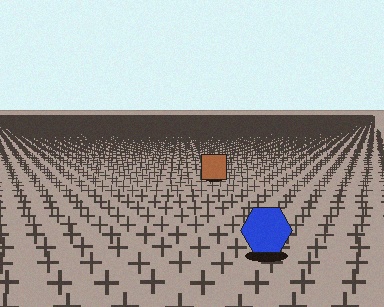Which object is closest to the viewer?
The blue hexagon is closest. The texture marks near it are larger and more spread out.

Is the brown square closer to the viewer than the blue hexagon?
No. The blue hexagon is closer — you can tell from the texture gradient: the ground texture is coarser near it.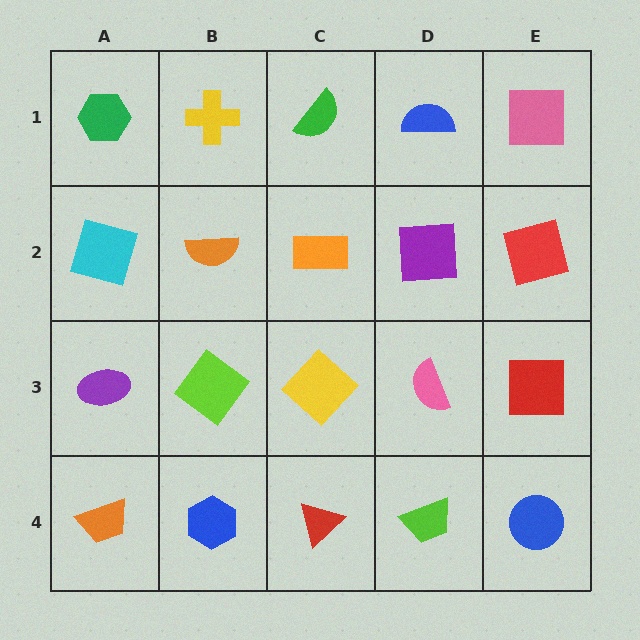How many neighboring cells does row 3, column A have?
3.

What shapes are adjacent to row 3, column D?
A purple square (row 2, column D), a lime trapezoid (row 4, column D), a yellow diamond (row 3, column C), a red square (row 3, column E).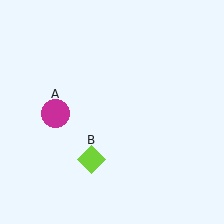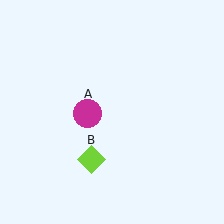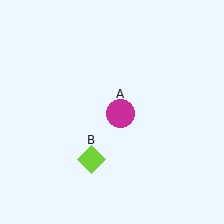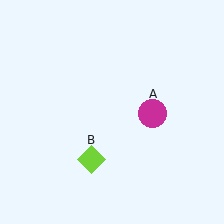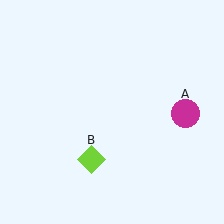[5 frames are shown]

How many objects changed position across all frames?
1 object changed position: magenta circle (object A).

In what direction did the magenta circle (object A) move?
The magenta circle (object A) moved right.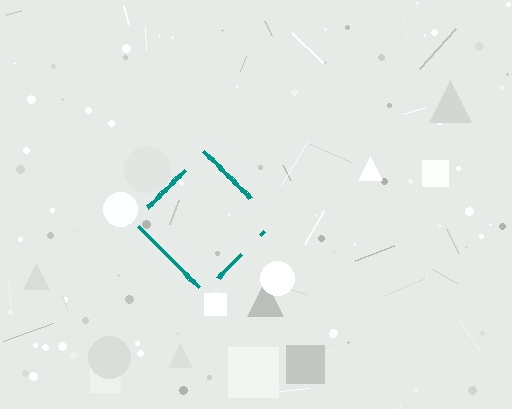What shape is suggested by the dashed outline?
The dashed outline suggests a diamond.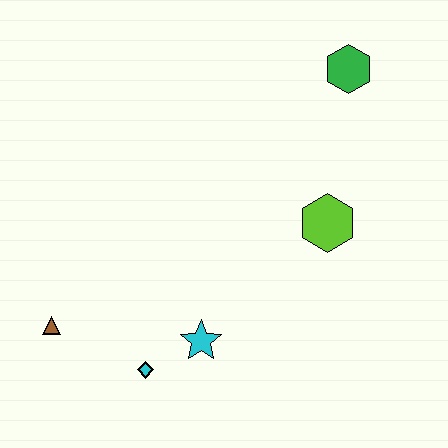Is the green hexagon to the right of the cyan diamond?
Yes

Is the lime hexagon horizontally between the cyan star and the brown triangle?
No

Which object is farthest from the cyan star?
The green hexagon is farthest from the cyan star.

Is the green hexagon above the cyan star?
Yes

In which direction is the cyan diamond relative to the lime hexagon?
The cyan diamond is to the left of the lime hexagon.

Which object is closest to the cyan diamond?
The cyan star is closest to the cyan diamond.